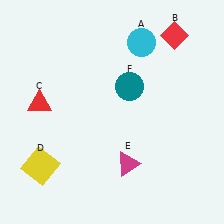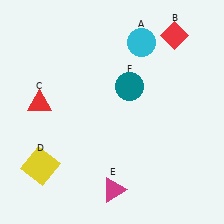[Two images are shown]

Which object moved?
The magenta triangle (E) moved down.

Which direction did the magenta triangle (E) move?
The magenta triangle (E) moved down.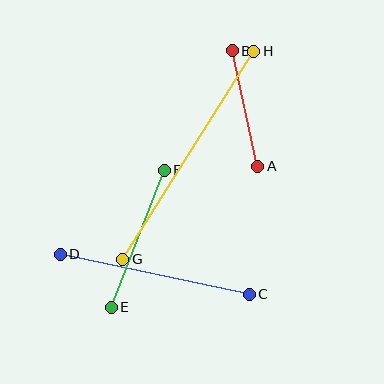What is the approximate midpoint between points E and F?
The midpoint is at approximately (138, 239) pixels.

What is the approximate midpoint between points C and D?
The midpoint is at approximately (155, 274) pixels.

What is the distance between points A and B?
The distance is approximately 118 pixels.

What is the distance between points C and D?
The distance is approximately 193 pixels.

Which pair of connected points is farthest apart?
Points G and H are farthest apart.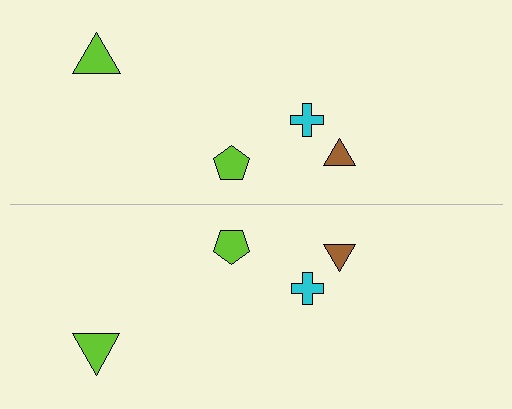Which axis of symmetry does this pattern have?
The pattern has a horizontal axis of symmetry running through the center of the image.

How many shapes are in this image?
There are 8 shapes in this image.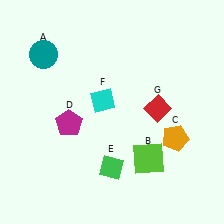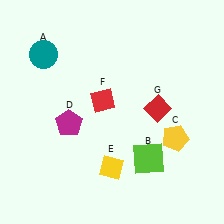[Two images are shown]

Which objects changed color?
C changed from orange to yellow. E changed from green to yellow. F changed from cyan to red.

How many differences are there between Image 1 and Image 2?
There are 3 differences between the two images.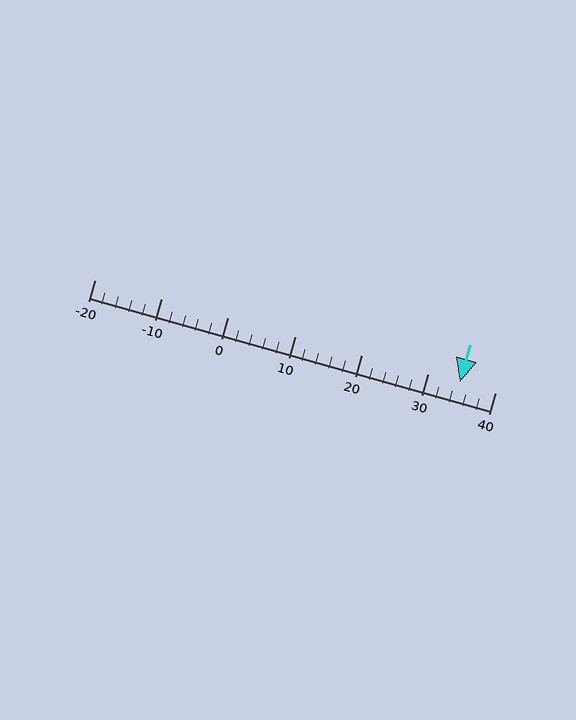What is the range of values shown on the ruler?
The ruler shows values from -20 to 40.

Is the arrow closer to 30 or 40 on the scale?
The arrow is closer to 30.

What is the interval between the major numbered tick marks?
The major tick marks are spaced 10 units apart.